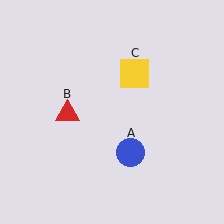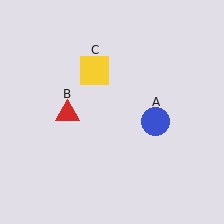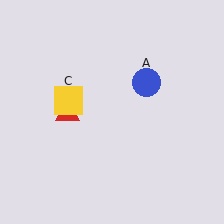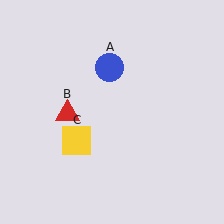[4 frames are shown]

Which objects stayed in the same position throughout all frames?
Red triangle (object B) remained stationary.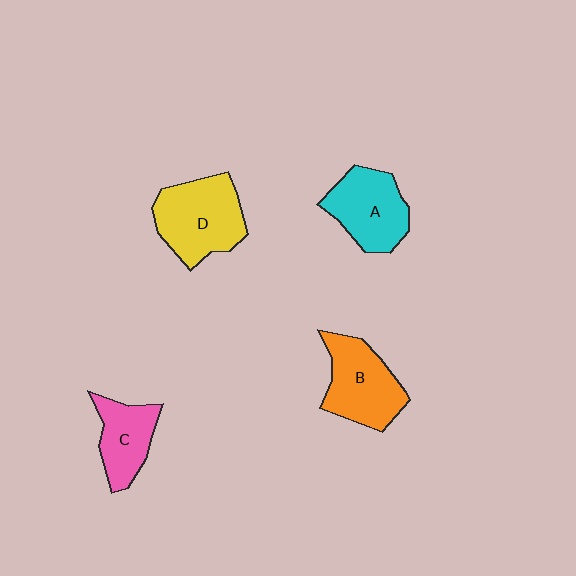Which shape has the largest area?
Shape D (yellow).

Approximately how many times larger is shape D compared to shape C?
Approximately 1.5 times.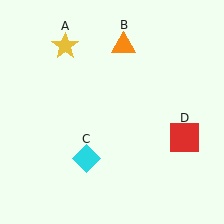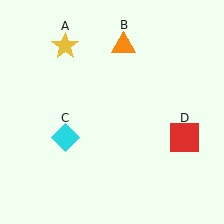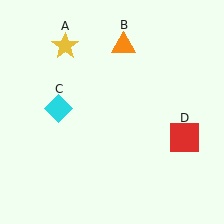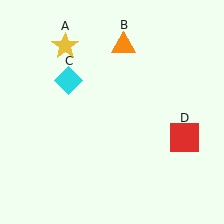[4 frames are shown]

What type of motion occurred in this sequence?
The cyan diamond (object C) rotated clockwise around the center of the scene.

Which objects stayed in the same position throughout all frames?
Yellow star (object A) and orange triangle (object B) and red square (object D) remained stationary.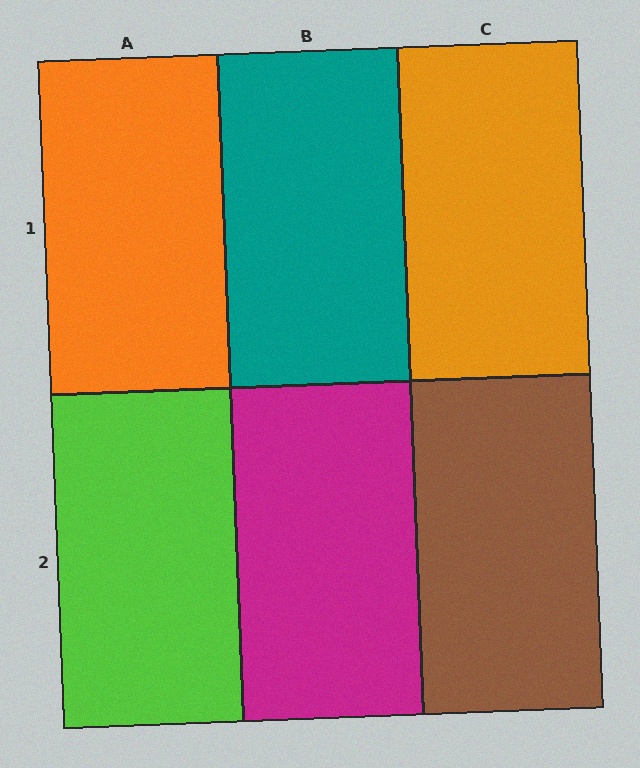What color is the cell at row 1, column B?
Teal.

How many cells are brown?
1 cell is brown.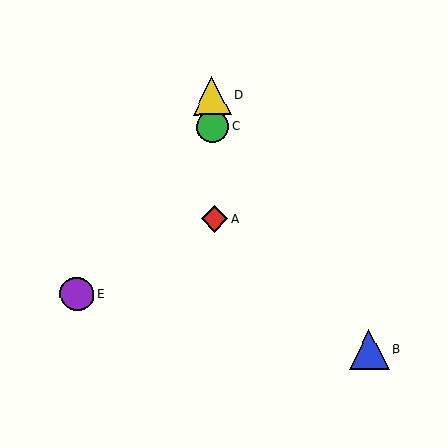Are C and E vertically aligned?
No, C is at x≈213 and E is at x≈77.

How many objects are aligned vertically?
3 objects (A, C, D) are aligned vertically.